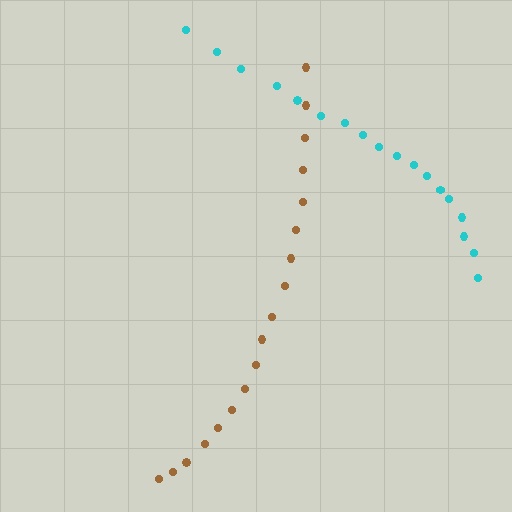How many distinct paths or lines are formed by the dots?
There are 2 distinct paths.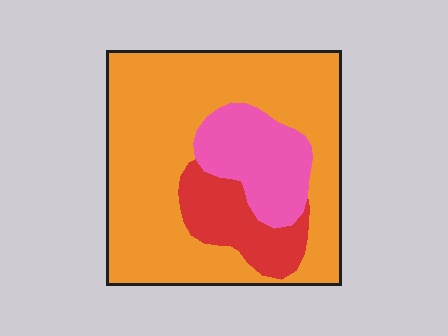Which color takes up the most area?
Orange, at roughly 70%.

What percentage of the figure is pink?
Pink covers 17% of the figure.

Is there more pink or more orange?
Orange.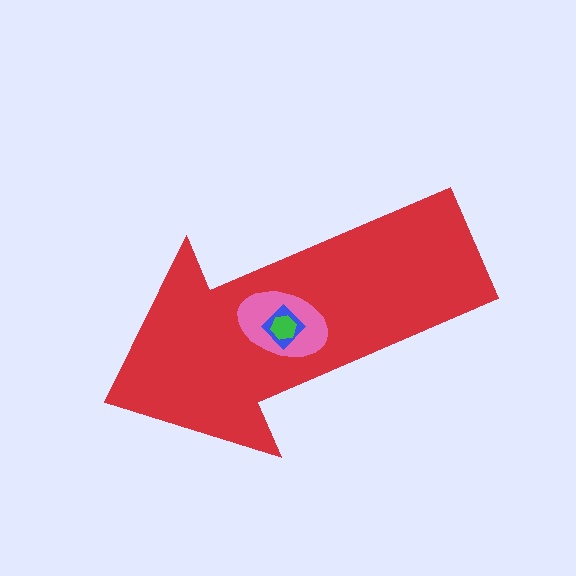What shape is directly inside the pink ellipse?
The blue diamond.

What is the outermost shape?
The red arrow.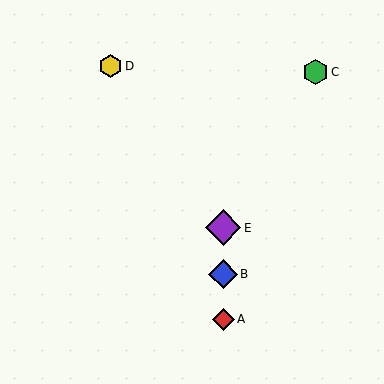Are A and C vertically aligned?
No, A is at x≈223 and C is at x≈316.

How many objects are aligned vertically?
3 objects (A, B, E) are aligned vertically.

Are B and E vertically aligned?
Yes, both are at x≈223.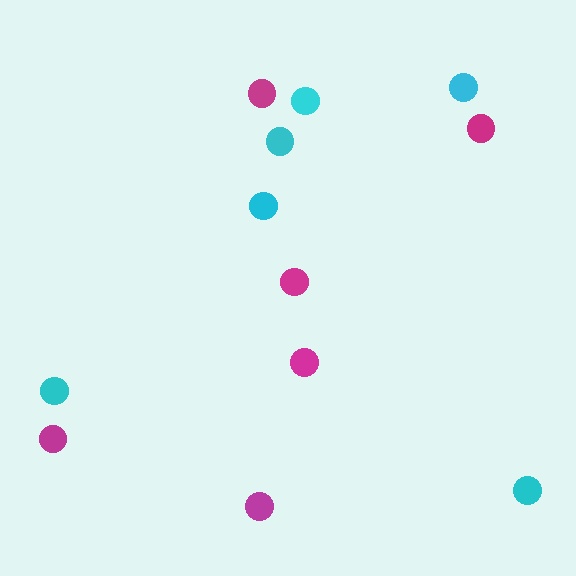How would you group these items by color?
There are 2 groups: one group of cyan circles (6) and one group of magenta circles (6).